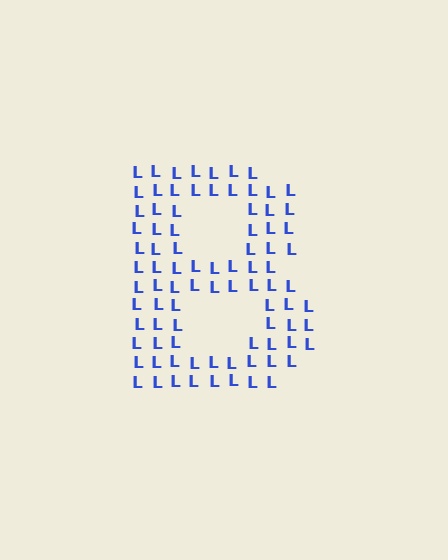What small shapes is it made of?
It is made of small letter L's.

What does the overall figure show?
The overall figure shows the letter B.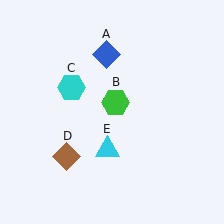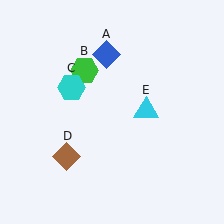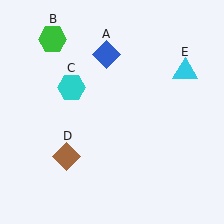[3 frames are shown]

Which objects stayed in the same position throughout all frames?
Blue diamond (object A) and cyan hexagon (object C) and brown diamond (object D) remained stationary.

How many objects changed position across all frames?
2 objects changed position: green hexagon (object B), cyan triangle (object E).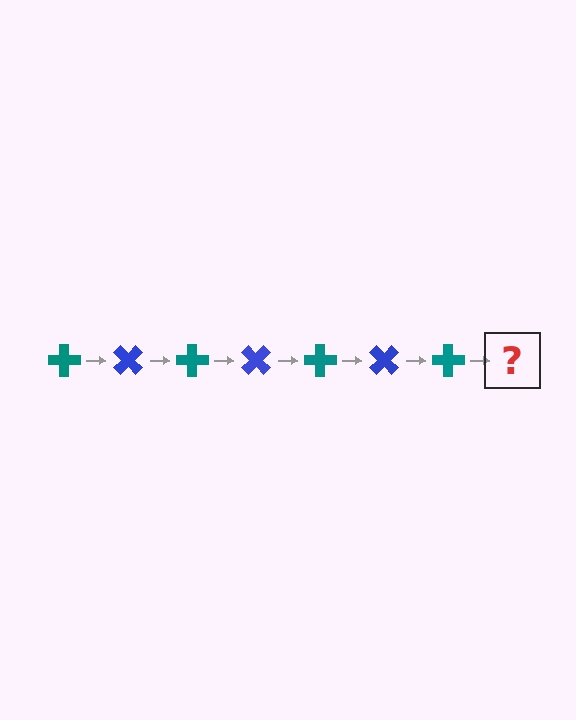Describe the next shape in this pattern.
It should be a blue cross, rotated 315 degrees from the start.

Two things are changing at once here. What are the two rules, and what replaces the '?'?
The two rules are that it rotates 45 degrees each step and the color cycles through teal and blue. The '?' should be a blue cross, rotated 315 degrees from the start.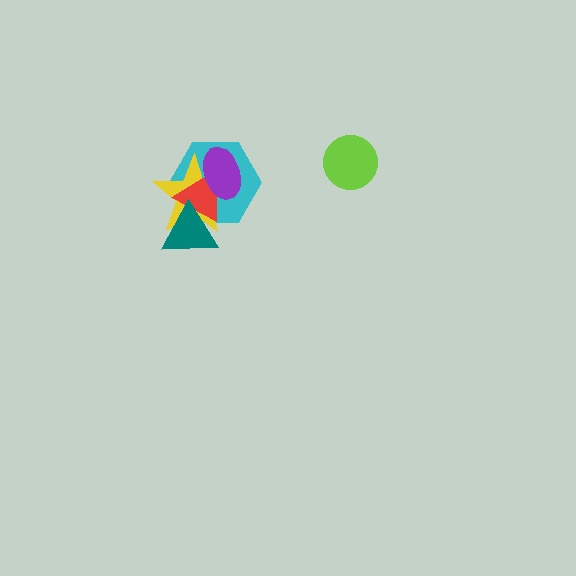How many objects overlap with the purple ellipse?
3 objects overlap with the purple ellipse.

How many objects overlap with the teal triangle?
3 objects overlap with the teal triangle.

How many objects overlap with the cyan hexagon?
4 objects overlap with the cyan hexagon.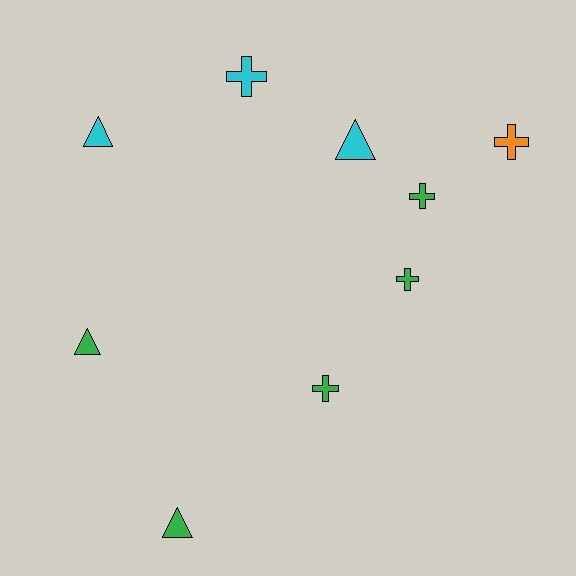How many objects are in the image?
There are 9 objects.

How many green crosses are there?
There are 3 green crosses.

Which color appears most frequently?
Green, with 5 objects.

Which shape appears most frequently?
Cross, with 5 objects.